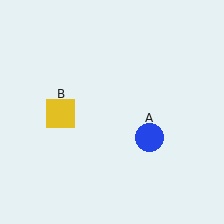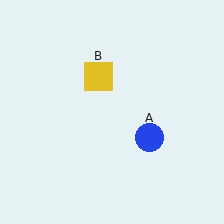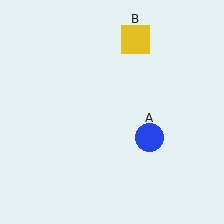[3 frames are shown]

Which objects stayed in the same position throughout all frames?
Blue circle (object A) remained stationary.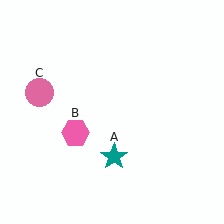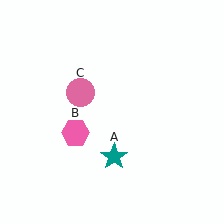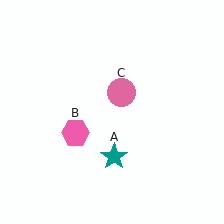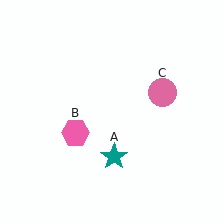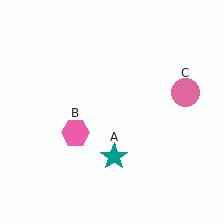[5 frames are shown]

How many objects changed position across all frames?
1 object changed position: pink circle (object C).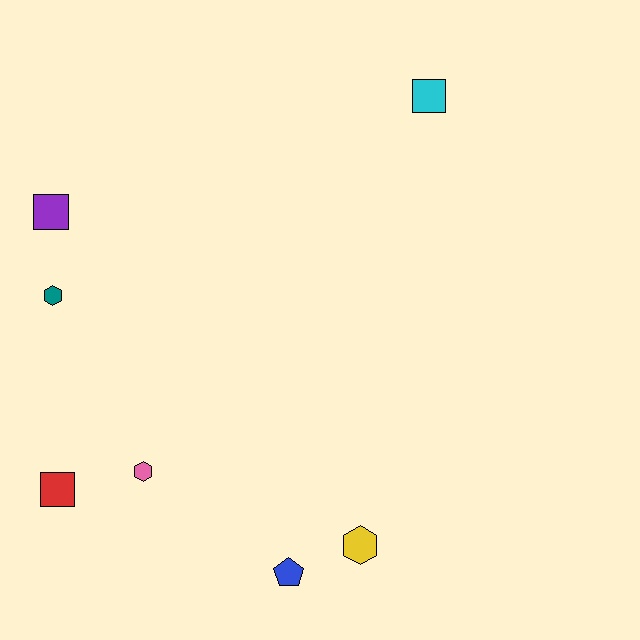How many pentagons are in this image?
There is 1 pentagon.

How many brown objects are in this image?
There are no brown objects.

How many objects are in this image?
There are 7 objects.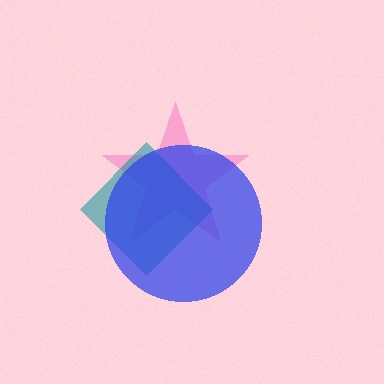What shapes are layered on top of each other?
The layered shapes are: a pink star, a teal diamond, a blue circle.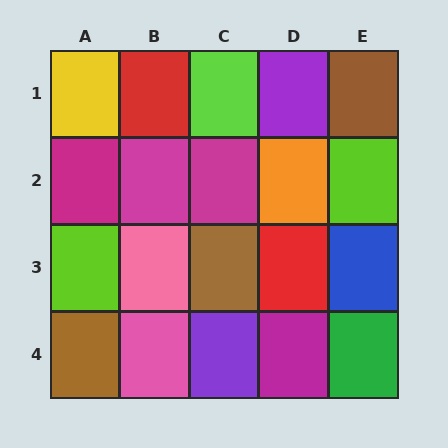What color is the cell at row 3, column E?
Blue.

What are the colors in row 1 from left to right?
Yellow, red, lime, purple, brown.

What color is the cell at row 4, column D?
Magenta.